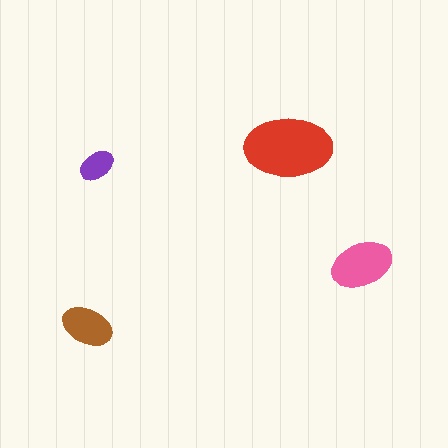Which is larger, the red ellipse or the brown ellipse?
The red one.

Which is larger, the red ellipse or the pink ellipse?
The red one.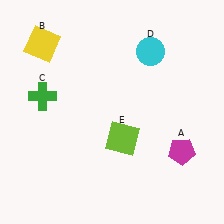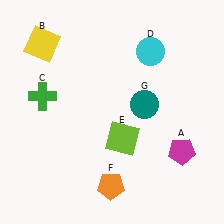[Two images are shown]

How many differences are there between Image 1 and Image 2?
There are 2 differences between the two images.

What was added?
An orange pentagon (F), a teal circle (G) were added in Image 2.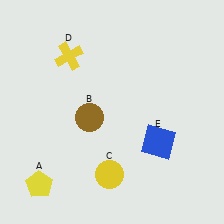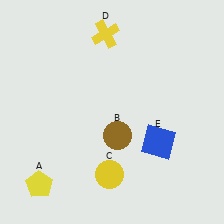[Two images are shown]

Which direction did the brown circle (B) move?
The brown circle (B) moved right.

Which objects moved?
The objects that moved are: the brown circle (B), the yellow cross (D).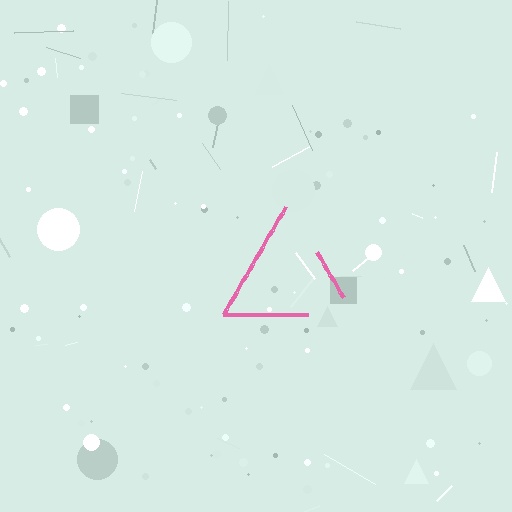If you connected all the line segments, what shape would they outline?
They would outline a triangle.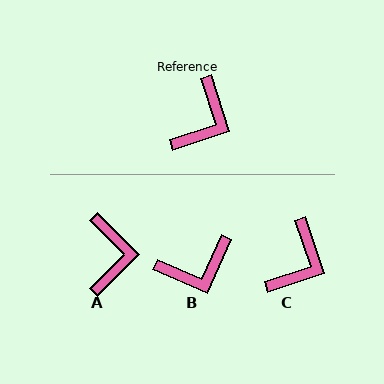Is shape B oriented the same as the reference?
No, it is off by about 42 degrees.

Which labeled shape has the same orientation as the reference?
C.